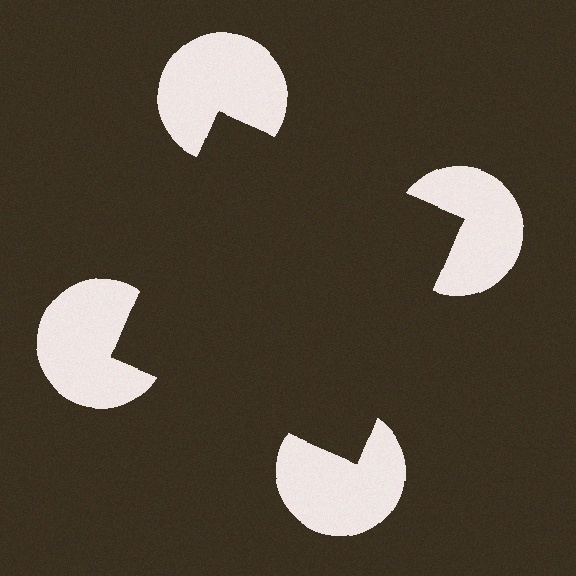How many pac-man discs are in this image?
There are 4 — one at each vertex of the illusory square.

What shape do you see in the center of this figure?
An illusory square — its edges are inferred from the aligned wedge cuts in the pac-man discs, not physically drawn.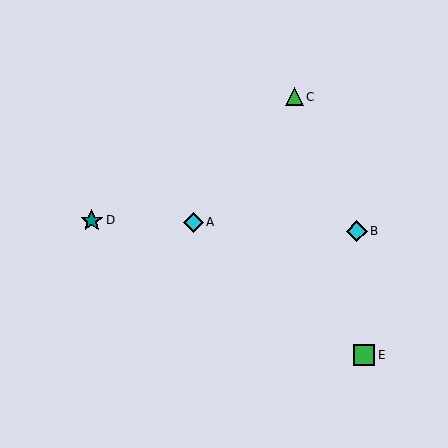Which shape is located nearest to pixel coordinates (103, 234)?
The teal star (labeled D) at (92, 220) is nearest to that location.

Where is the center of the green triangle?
The center of the green triangle is at (294, 97).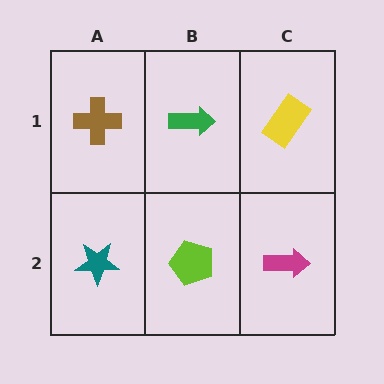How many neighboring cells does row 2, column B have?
3.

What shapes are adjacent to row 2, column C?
A yellow rectangle (row 1, column C), a lime pentagon (row 2, column B).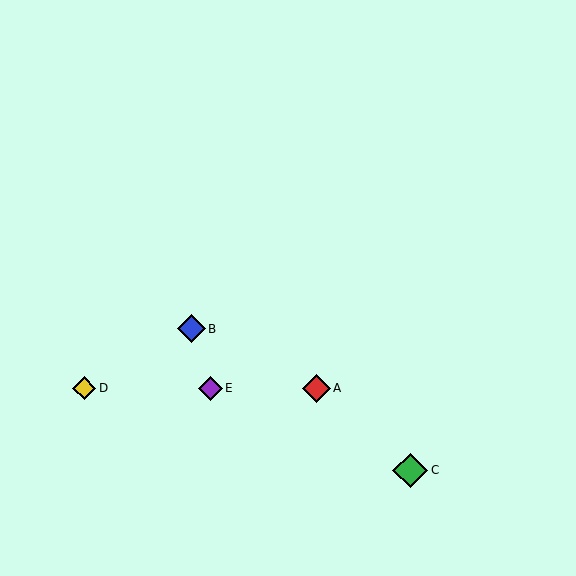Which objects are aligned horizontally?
Objects A, D, E are aligned horizontally.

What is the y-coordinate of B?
Object B is at y≈329.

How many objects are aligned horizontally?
3 objects (A, D, E) are aligned horizontally.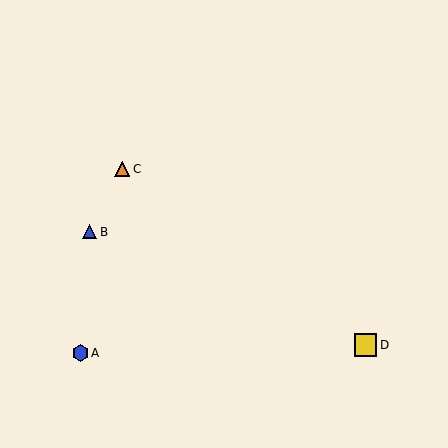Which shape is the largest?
The yellow square (labeled D) is the largest.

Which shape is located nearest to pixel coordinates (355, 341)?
The yellow square (labeled D) at (366, 345) is nearest to that location.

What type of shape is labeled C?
Shape C is an orange triangle.